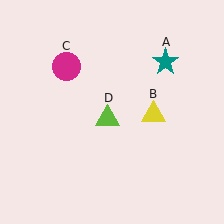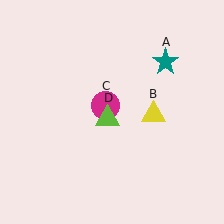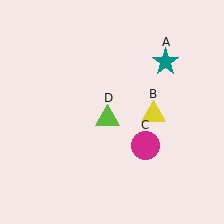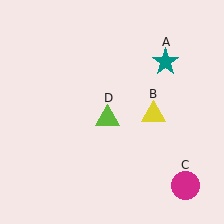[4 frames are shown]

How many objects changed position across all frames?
1 object changed position: magenta circle (object C).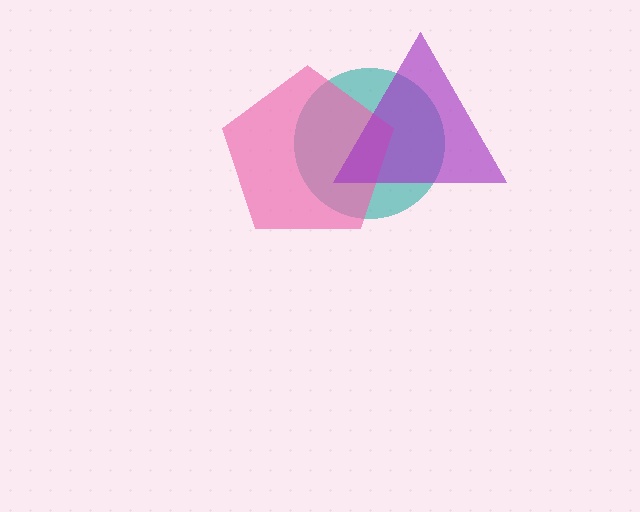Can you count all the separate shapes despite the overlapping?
Yes, there are 3 separate shapes.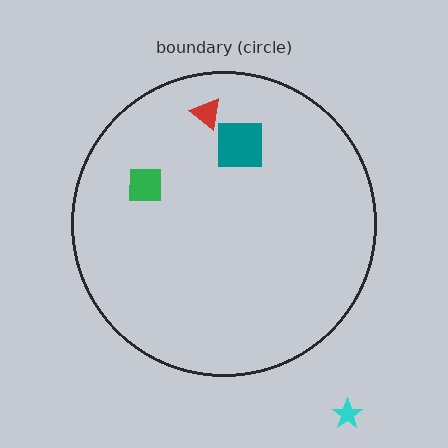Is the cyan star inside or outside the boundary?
Outside.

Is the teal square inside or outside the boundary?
Inside.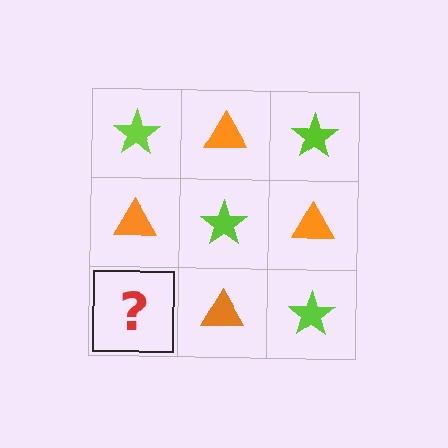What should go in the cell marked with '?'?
The missing cell should contain a lime star.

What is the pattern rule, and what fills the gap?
The rule is that it alternates lime star and orange triangle in a checkerboard pattern. The gap should be filled with a lime star.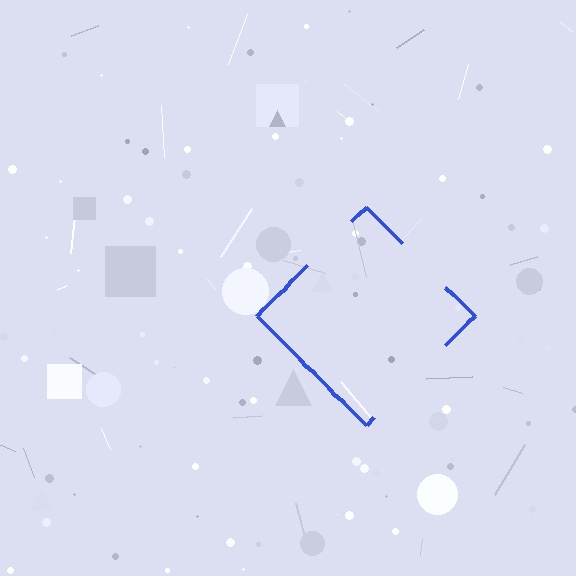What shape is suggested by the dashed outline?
The dashed outline suggests a diamond.